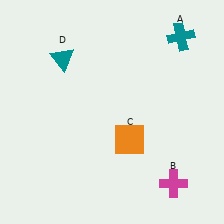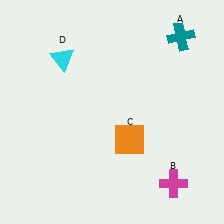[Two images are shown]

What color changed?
The triangle (D) changed from teal in Image 1 to cyan in Image 2.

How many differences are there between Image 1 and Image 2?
There is 1 difference between the two images.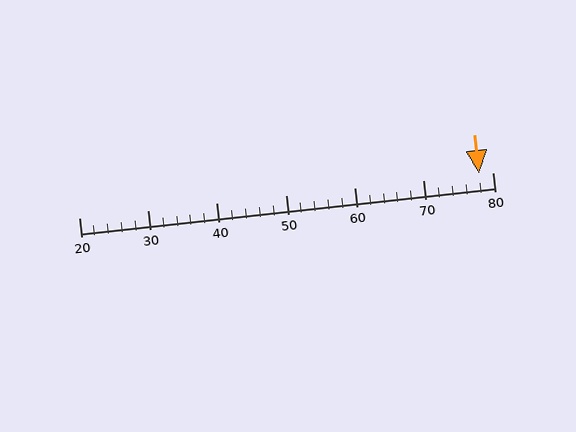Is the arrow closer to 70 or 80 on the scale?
The arrow is closer to 80.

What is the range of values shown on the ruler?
The ruler shows values from 20 to 80.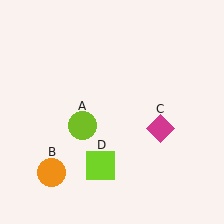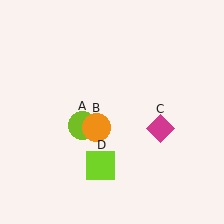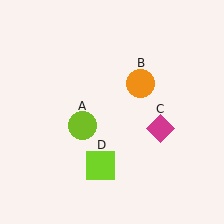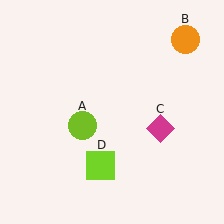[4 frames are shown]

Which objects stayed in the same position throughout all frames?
Lime circle (object A) and magenta diamond (object C) and lime square (object D) remained stationary.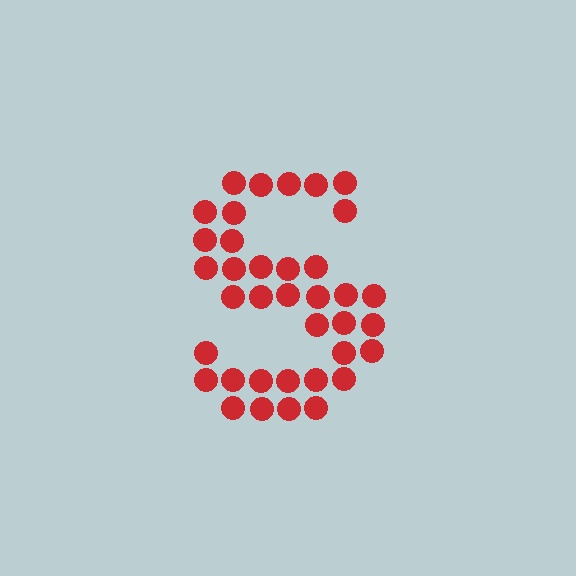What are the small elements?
The small elements are circles.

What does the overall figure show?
The overall figure shows the letter S.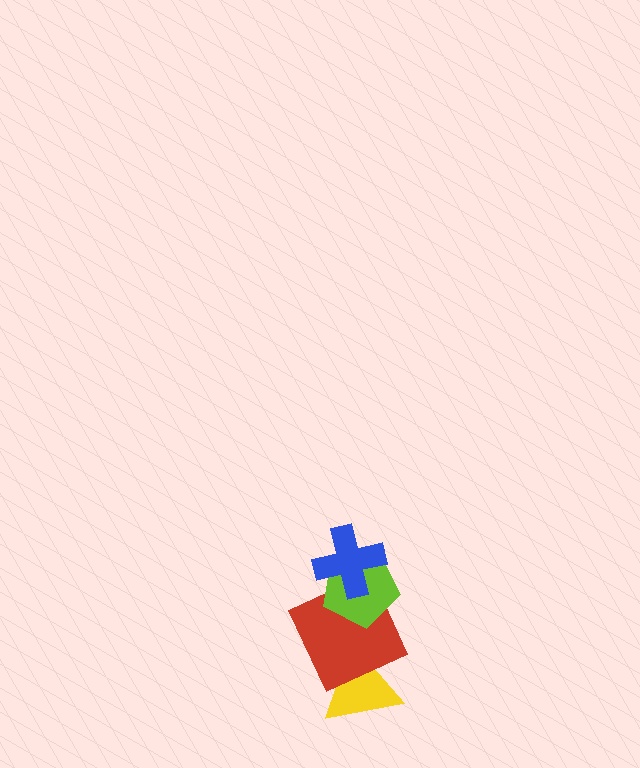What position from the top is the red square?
The red square is 3rd from the top.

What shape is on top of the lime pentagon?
The blue cross is on top of the lime pentagon.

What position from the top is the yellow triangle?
The yellow triangle is 4th from the top.